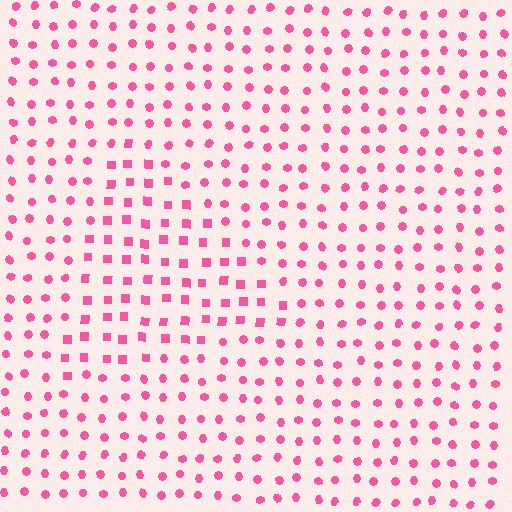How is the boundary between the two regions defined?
The boundary is defined by a change in element shape: squares inside vs. circles outside. All elements share the same color and spacing.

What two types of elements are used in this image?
The image uses squares inside the triangle region and circles outside it.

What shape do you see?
I see a triangle.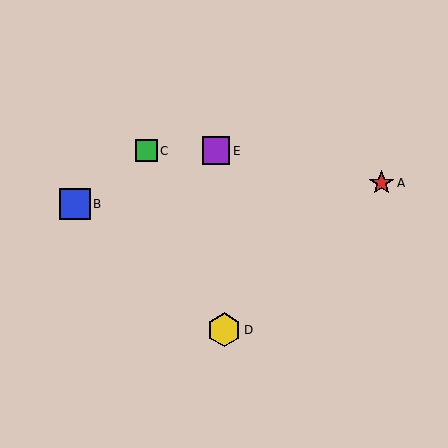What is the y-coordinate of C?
Object C is at y≈151.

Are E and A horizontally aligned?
No, E is at y≈151 and A is at y≈183.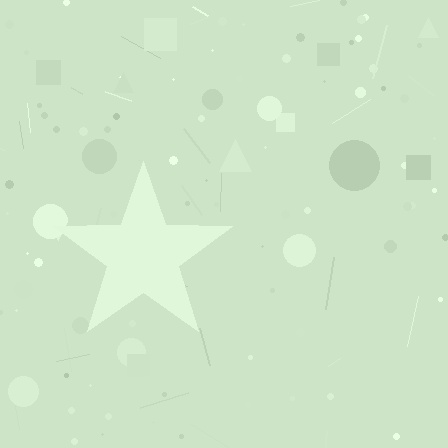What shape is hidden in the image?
A star is hidden in the image.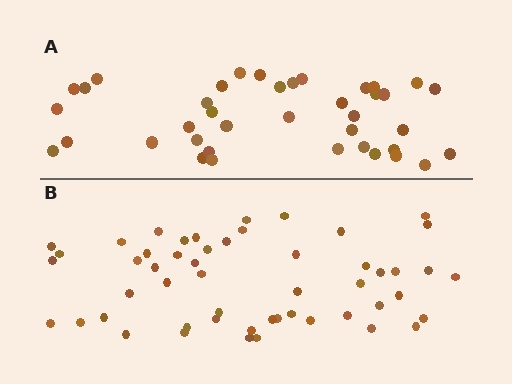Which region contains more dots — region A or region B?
Region B (the bottom region) has more dots.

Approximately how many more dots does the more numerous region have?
Region B has approximately 15 more dots than region A.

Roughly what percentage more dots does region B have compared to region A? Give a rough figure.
About 35% more.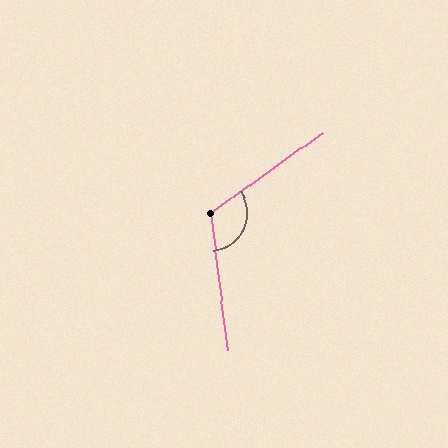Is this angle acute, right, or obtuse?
It is obtuse.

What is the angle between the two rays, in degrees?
Approximately 119 degrees.